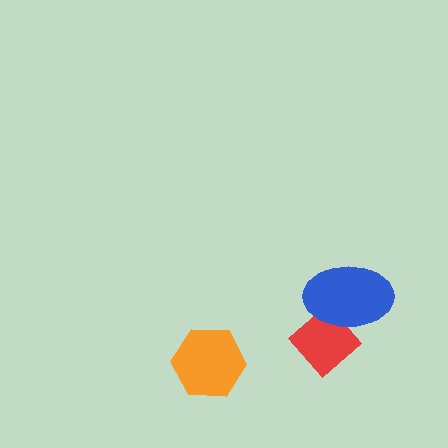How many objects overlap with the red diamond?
1 object overlaps with the red diamond.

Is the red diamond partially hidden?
Yes, it is partially covered by another shape.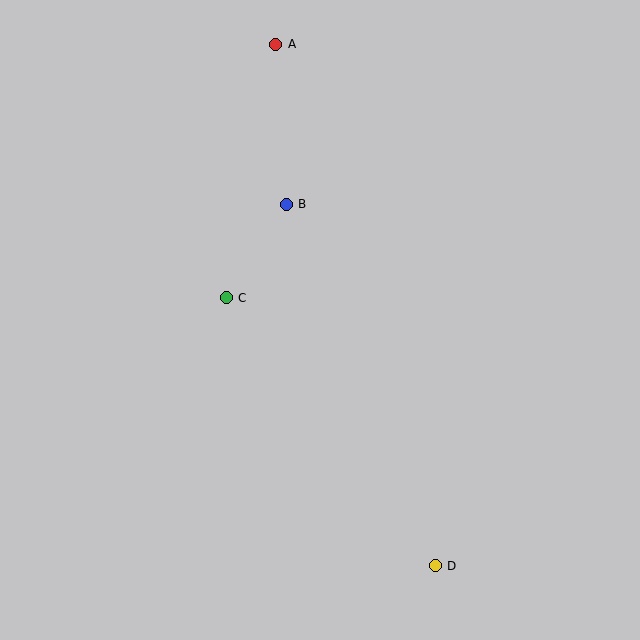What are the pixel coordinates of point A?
Point A is at (276, 44).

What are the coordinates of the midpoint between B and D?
The midpoint between B and D is at (361, 385).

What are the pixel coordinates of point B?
Point B is at (286, 204).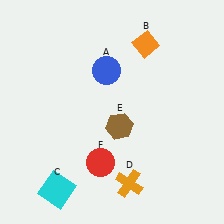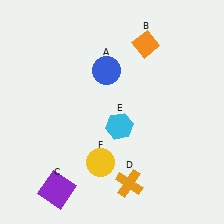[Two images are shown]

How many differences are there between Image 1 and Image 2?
There are 3 differences between the two images.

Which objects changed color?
C changed from cyan to purple. E changed from brown to cyan. F changed from red to yellow.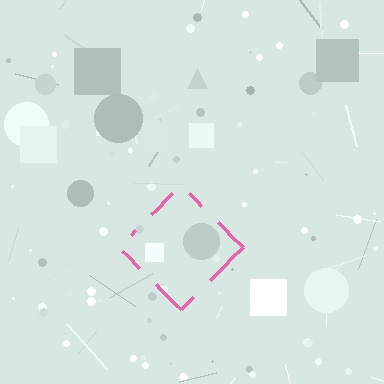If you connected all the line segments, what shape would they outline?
They would outline a diamond.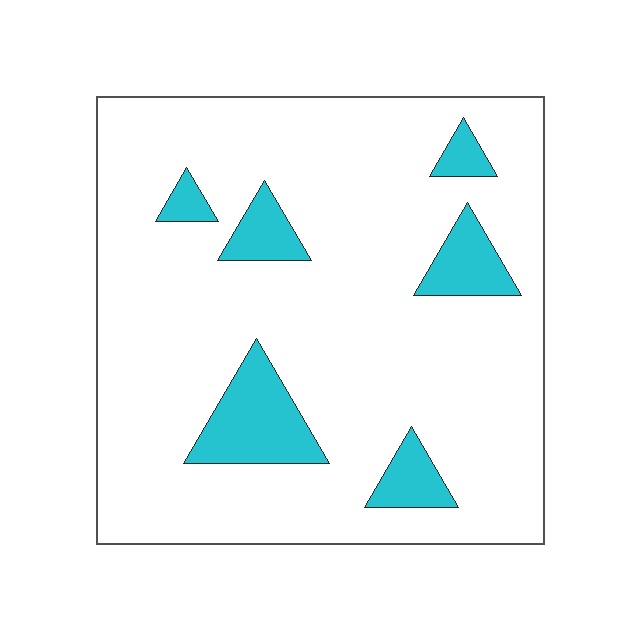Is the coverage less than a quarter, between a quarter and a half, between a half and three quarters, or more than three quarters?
Less than a quarter.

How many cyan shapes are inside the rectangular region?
6.